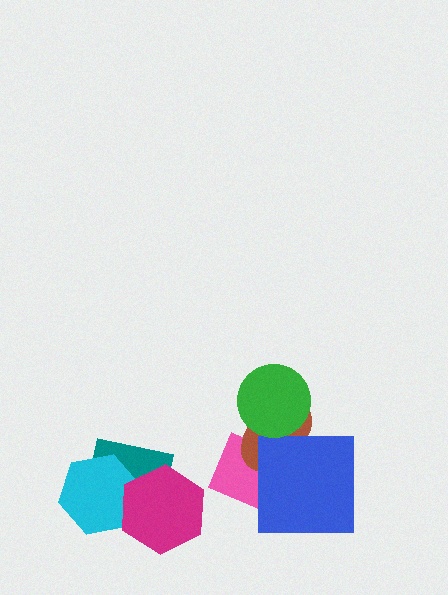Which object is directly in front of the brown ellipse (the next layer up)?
The blue square is directly in front of the brown ellipse.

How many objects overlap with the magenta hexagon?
2 objects overlap with the magenta hexagon.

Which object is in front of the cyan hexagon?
The magenta hexagon is in front of the cyan hexagon.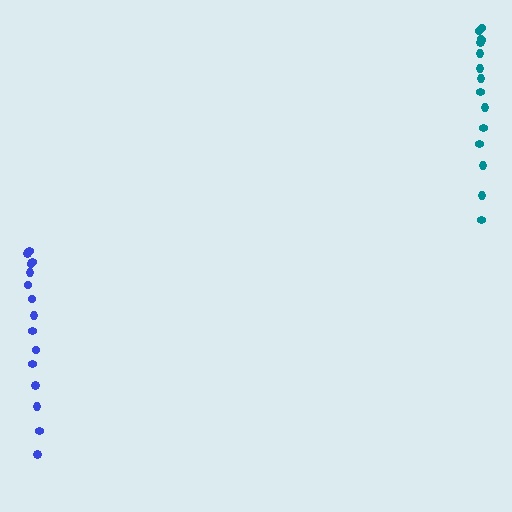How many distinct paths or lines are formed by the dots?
There are 2 distinct paths.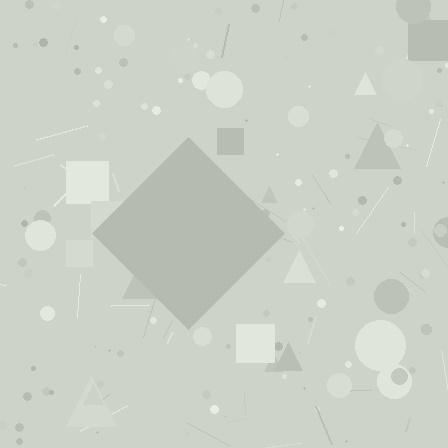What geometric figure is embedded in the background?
A diamond is embedded in the background.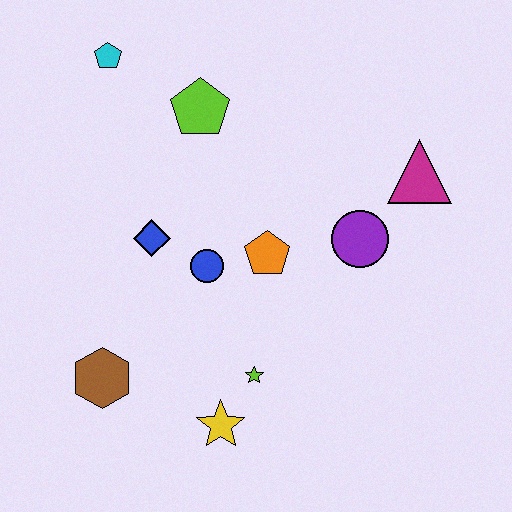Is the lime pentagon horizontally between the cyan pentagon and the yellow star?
Yes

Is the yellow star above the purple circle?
No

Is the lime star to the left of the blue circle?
No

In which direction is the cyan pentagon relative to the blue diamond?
The cyan pentagon is above the blue diamond.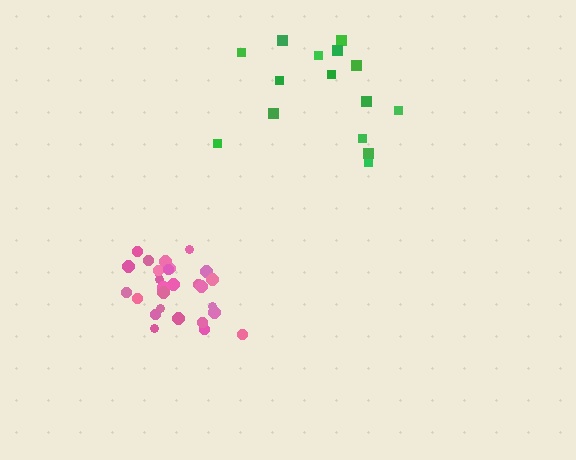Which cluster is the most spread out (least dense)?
Green.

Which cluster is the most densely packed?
Pink.